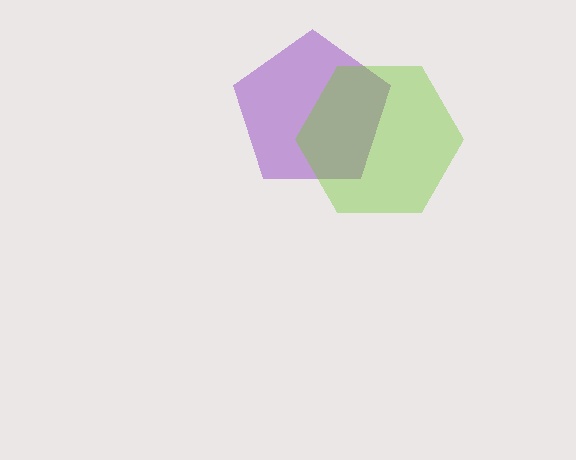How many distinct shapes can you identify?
There are 2 distinct shapes: a purple pentagon, a lime hexagon.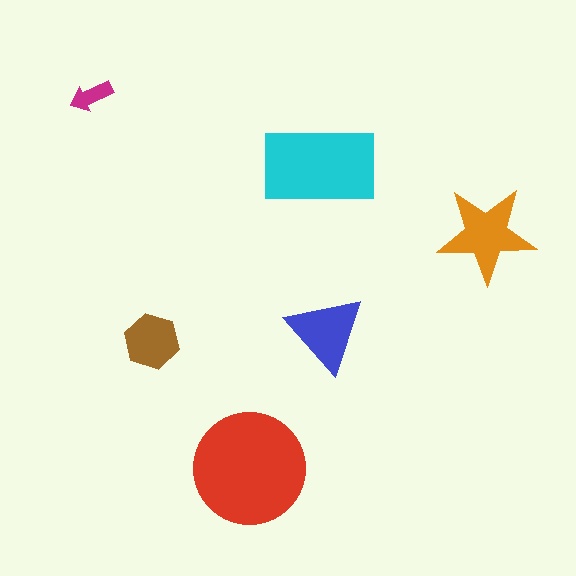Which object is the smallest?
The magenta arrow.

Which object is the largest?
The red circle.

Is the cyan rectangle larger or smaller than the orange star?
Larger.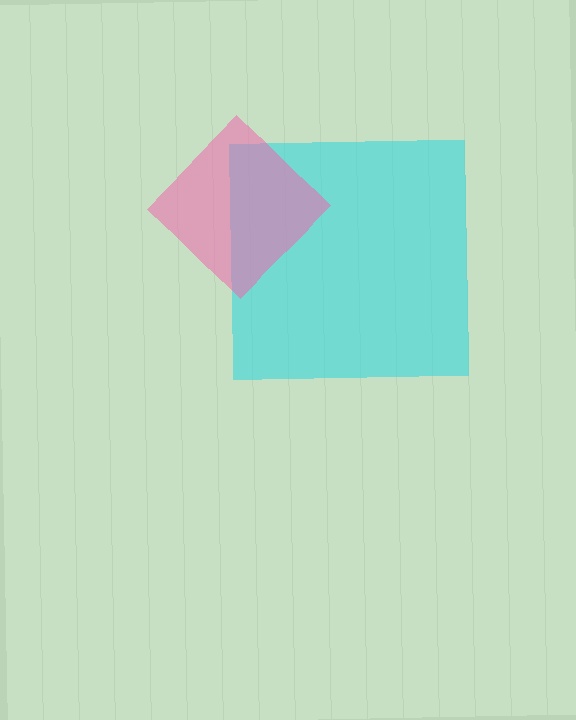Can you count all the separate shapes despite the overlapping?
Yes, there are 2 separate shapes.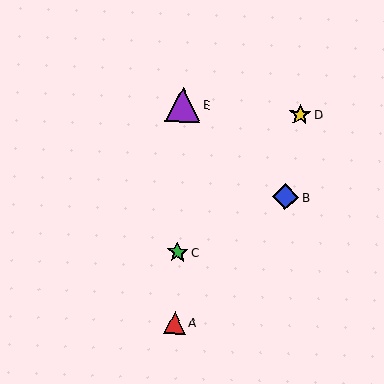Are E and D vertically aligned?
No, E is at x≈183 and D is at x≈300.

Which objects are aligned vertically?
Objects A, C, E are aligned vertically.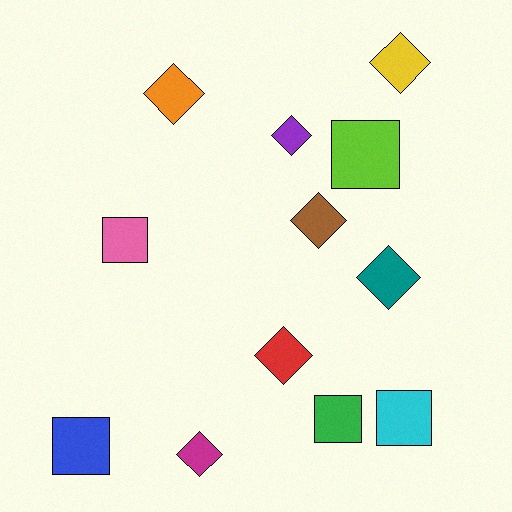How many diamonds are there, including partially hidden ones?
There are 7 diamonds.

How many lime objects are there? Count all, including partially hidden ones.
There is 1 lime object.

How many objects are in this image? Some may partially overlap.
There are 12 objects.